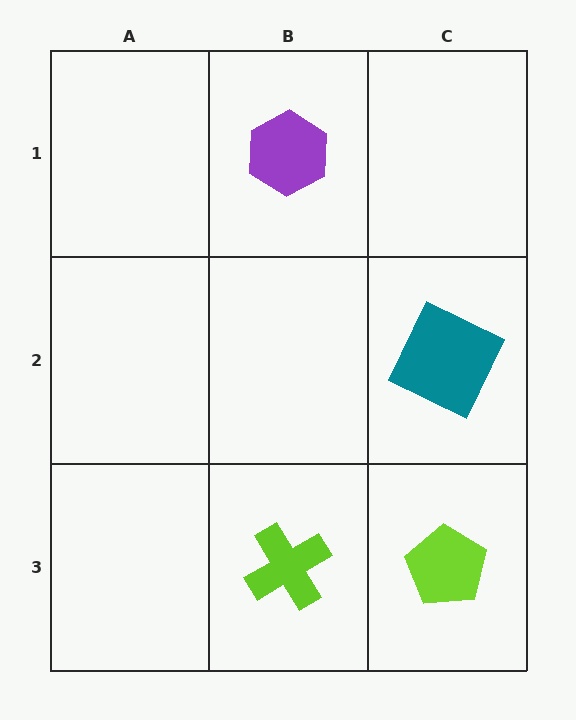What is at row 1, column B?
A purple hexagon.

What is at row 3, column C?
A lime pentagon.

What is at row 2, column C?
A teal square.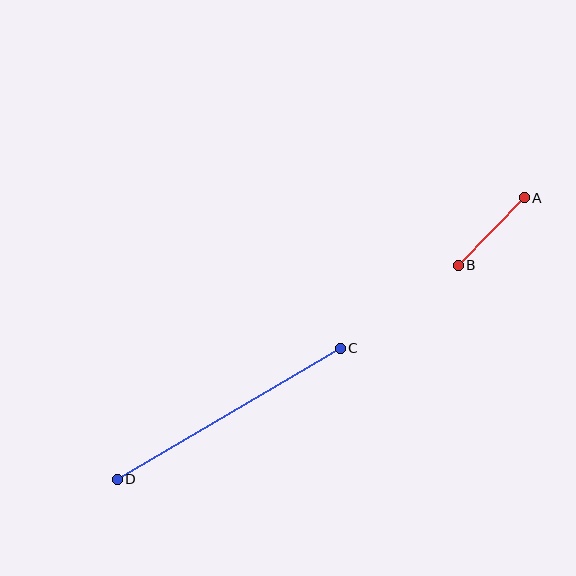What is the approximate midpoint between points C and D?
The midpoint is at approximately (229, 414) pixels.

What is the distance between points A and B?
The distance is approximately 94 pixels.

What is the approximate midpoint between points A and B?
The midpoint is at approximately (491, 232) pixels.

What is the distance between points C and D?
The distance is approximately 259 pixels.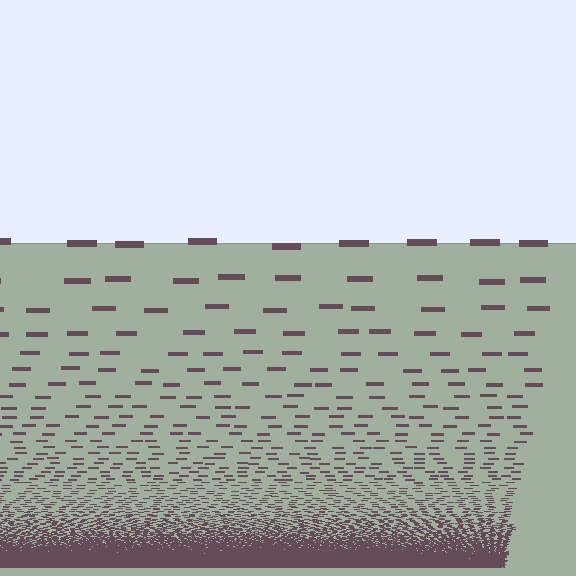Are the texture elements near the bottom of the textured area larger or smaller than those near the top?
Smaller. The gradient is inverted — elements near the bottom are smaller and denser.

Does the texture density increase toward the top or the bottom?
Density increases toward the bottom.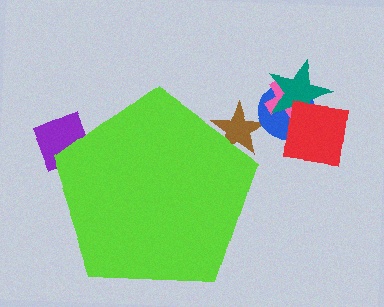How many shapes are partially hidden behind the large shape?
2 shapes are partially hidden.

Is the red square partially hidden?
No, the red square is fully visible.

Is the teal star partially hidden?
No, the teal star is fully visible.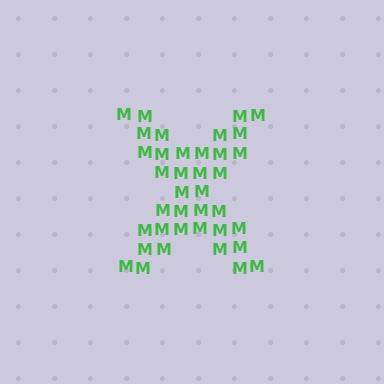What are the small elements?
The small elements are letter M's.